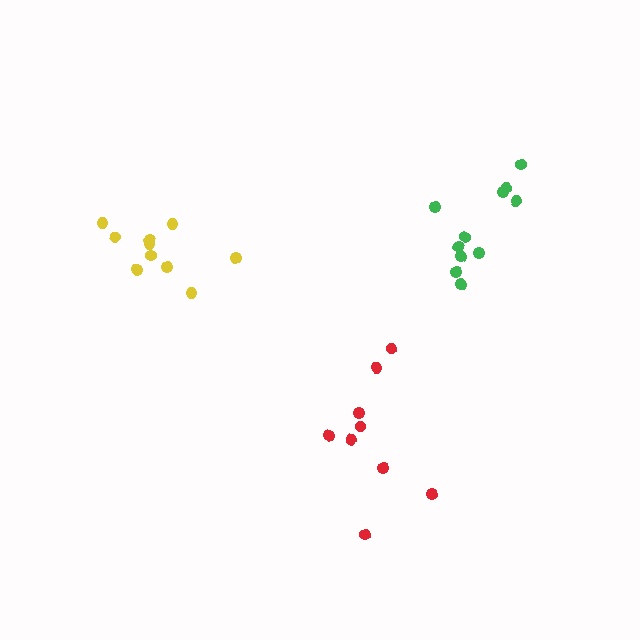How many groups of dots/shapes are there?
There are 3 groups.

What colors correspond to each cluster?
The clusters are colored: yellow, green, red.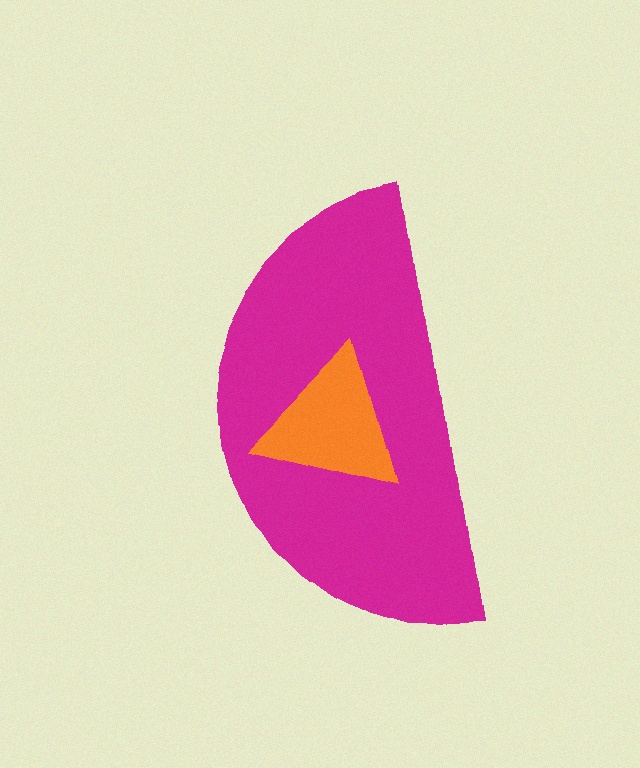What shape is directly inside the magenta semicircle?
The orange triangle.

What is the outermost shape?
The magenta semicircle.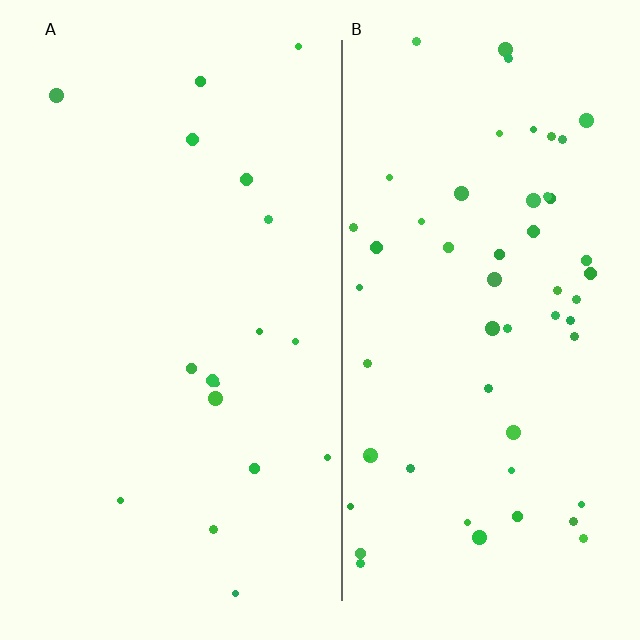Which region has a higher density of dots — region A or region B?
B (the right).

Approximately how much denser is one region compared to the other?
Approximately 3.2× — region B over region A.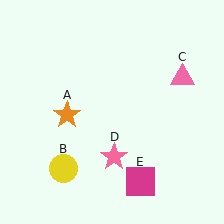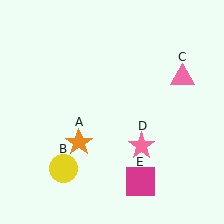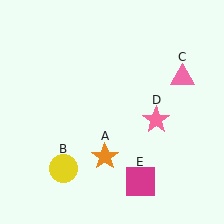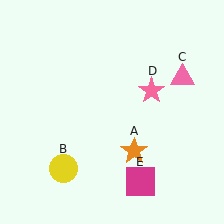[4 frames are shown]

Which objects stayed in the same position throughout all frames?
Yellow circle (object B) and pink triangle (object C) and magenta square (object E) remained stationary.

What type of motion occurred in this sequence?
The orange star (object A), pink star (object D) rotated counterclockwise around the center of the scene.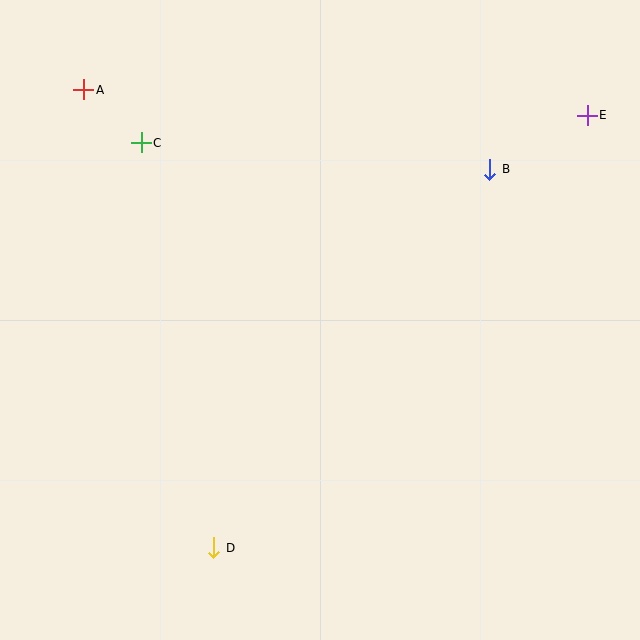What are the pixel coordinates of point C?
Point C is at (141, 143).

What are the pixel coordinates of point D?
Point D is at (214, 548).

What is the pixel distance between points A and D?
The distance between A and D is 476 pixels.